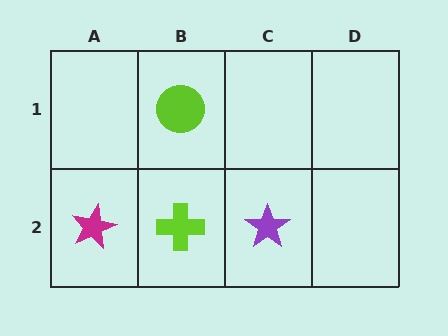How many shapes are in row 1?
1 shape.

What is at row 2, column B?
A lime cross.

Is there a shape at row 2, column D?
No, that cell is empty.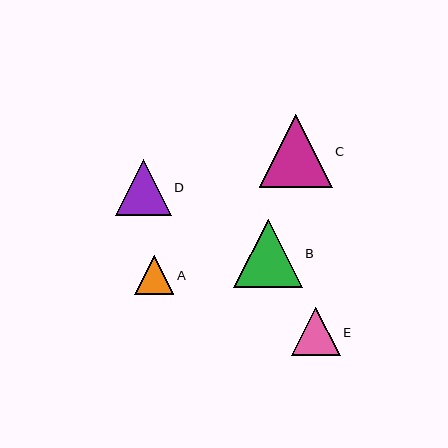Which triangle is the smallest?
Triangle A is the smallest with a size of approximately 39 pixels.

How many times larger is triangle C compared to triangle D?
Triangle C is approximately 1.3 times the size of triangle D.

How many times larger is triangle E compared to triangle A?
Triangle E is approximately 1.2 times the size of triangle A.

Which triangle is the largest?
Triangle C is the largest with a size of approximately 73 pixels.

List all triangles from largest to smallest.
From largest to smallest: C, B, D, E, A.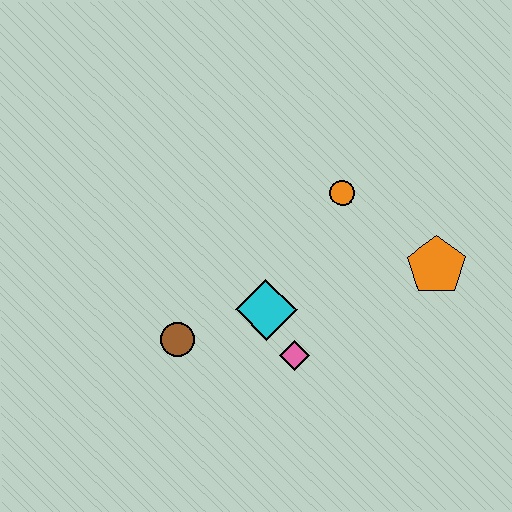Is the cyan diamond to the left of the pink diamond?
Yes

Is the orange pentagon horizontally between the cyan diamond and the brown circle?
No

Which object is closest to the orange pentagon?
The orange circle is closest to the orange pentagon.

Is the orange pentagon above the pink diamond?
Yes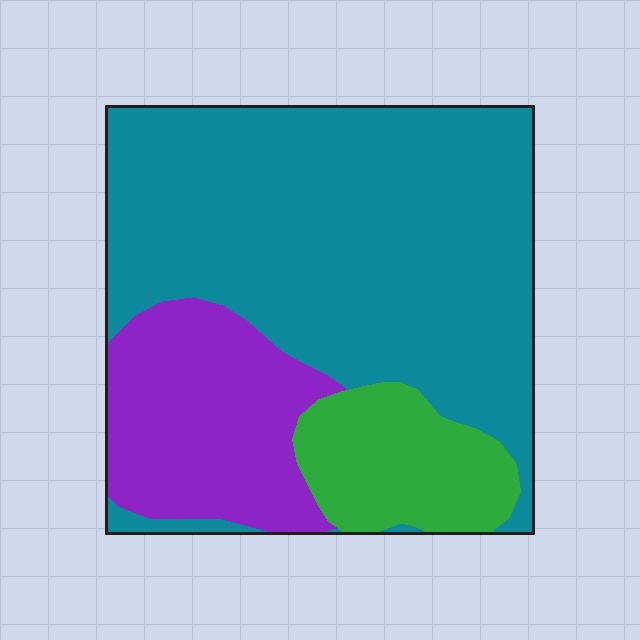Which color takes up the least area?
Green, at roughly 15%.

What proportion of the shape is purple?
Purple takes up about one fifth (1/5) of the shape.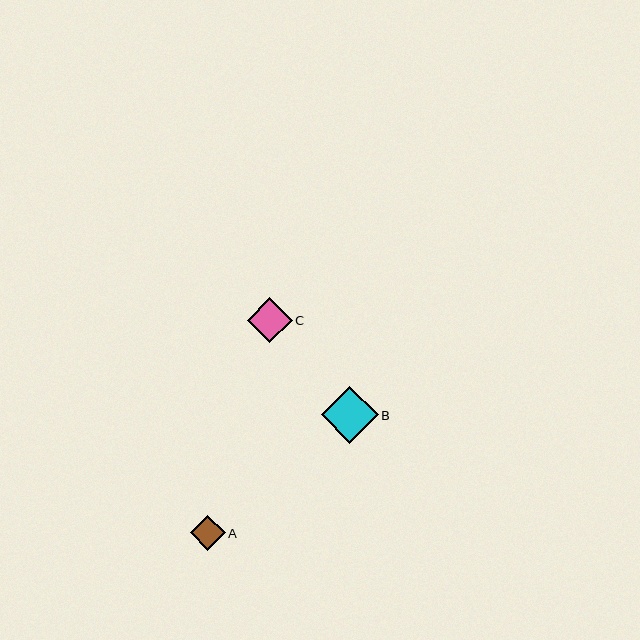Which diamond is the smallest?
Diamond A is the smallest with a size of approximately 34 pixels.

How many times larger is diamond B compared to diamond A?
Diamond B is approximately 1.7 times the size of diamond A.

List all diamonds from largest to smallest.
From largest to smallest: B, C, A.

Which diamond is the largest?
Diamond B is the largest with a size of approximately 57 pixels.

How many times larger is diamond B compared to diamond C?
Diamond B is approximately 1.3 times the size of diamond C.